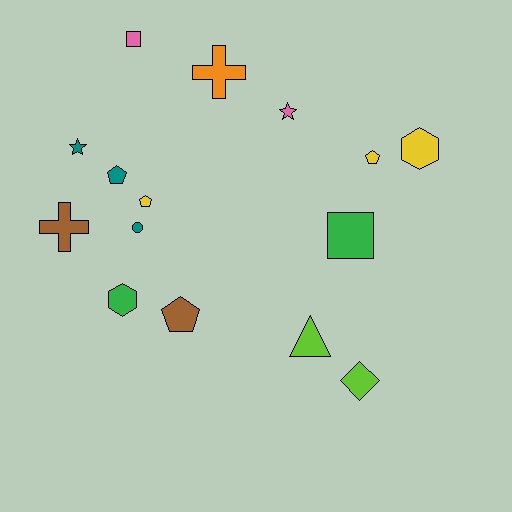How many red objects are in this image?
There are no red objects.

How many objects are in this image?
There are 15 objects.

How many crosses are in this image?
There are 2 crosses.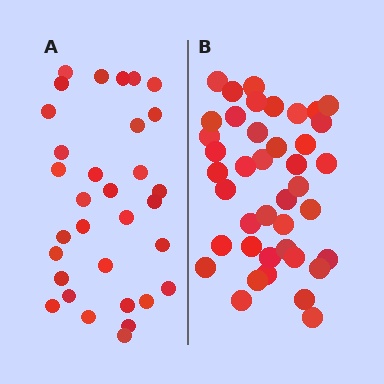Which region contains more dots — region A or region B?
Region B (the right region) has more dots.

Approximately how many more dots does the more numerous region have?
Region B has roughly 8 or so more dots than region A.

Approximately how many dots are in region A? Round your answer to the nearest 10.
About 30 dots. (The exact count is 32, which rounds to 30.)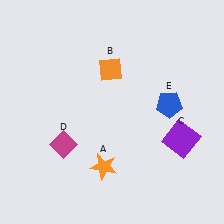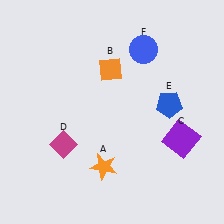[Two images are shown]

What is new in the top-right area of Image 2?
A blue circle (F) was added in the top-right area of Image 2.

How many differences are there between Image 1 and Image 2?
There is 1 difference between the two images.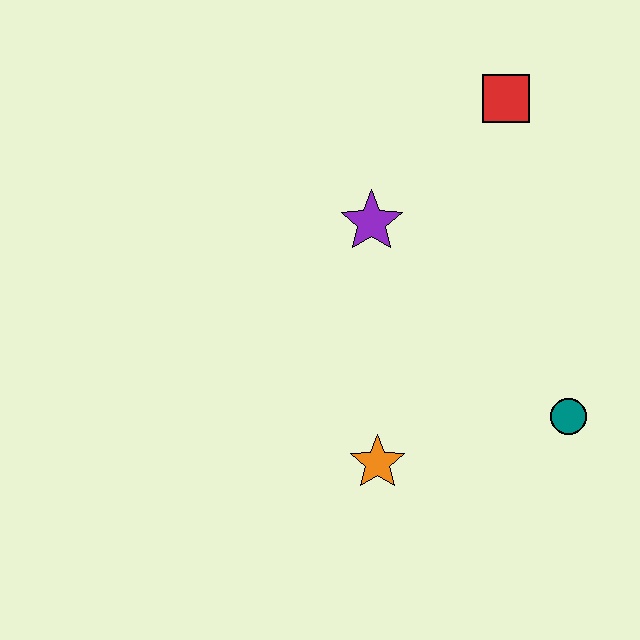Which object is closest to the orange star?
The teal circle is closest to the orange star.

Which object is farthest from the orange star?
The red square is farthest from the orange star.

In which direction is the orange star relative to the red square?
The orange star is below the red square.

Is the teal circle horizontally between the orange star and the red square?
No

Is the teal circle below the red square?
Yes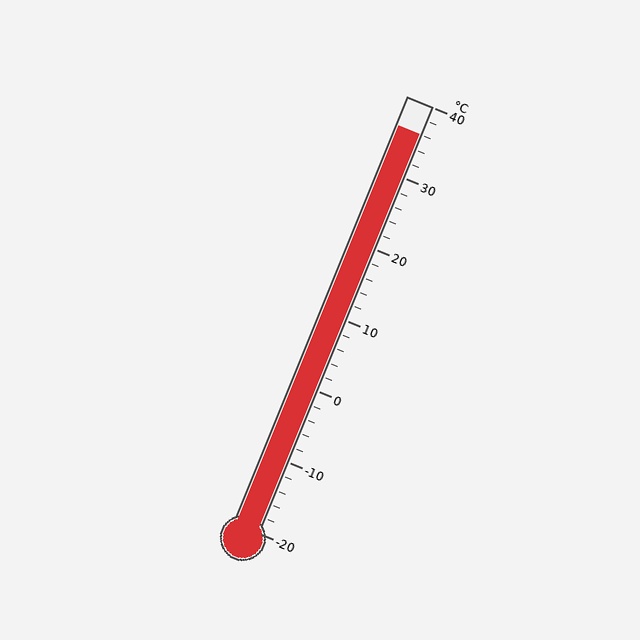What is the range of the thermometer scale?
The thermometer scale ranges from -20°C to 40°C.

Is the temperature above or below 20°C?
The temperature is above 20°C.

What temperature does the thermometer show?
The thermometer shows approximately 36°C.